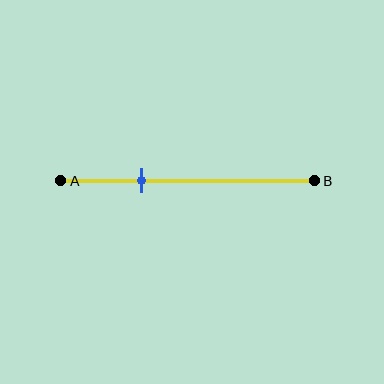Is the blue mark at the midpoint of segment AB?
No, the mark is at about 30% from A, not at the 50% midpoint.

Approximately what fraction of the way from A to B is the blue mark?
The blue mark is approximately 30% of the way from A to B.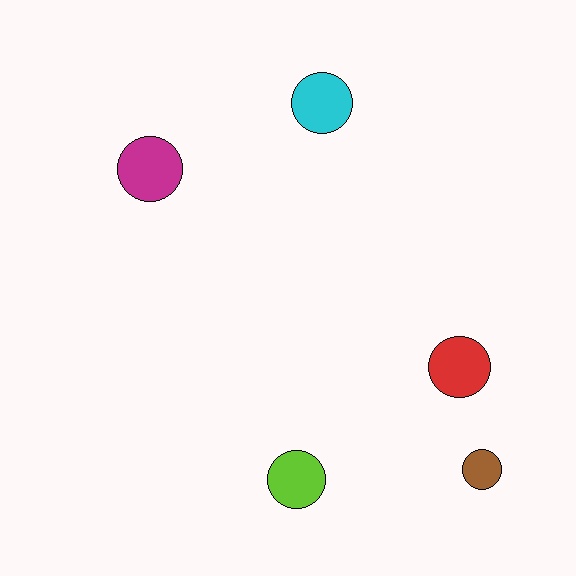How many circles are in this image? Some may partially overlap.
There are 5 circles.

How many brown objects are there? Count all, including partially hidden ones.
There is 1 brown object.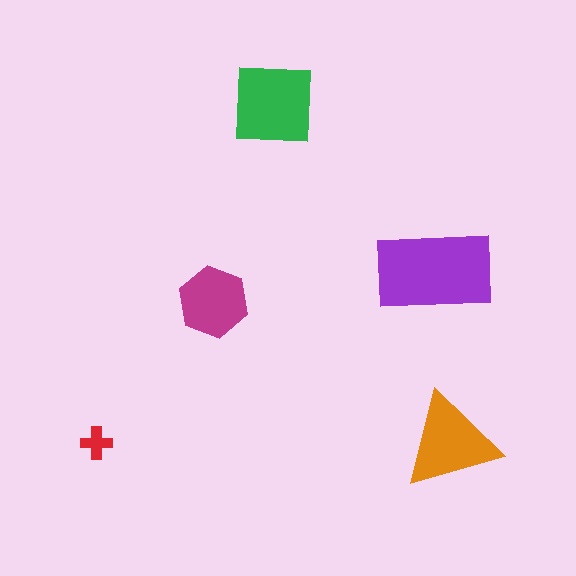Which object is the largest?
The purple rectangle.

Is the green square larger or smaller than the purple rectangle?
Smaller.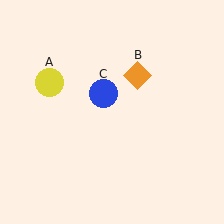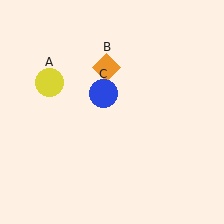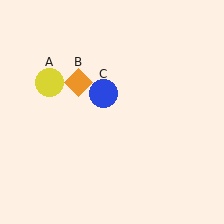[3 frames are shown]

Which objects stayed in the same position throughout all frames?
Yellow circle (object A) and blue circle (object C) remained stationary.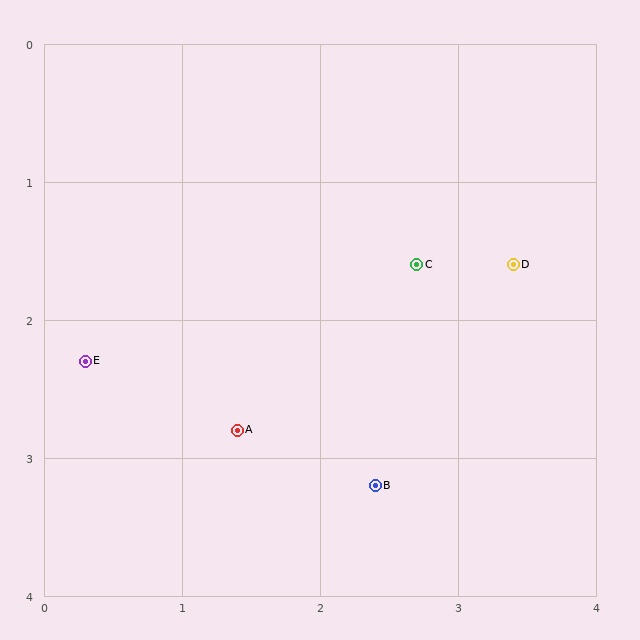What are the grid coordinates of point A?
Point A is at approximately (1.4, 2.8).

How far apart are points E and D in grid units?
Points E and D are about 3.2 grid units apart.